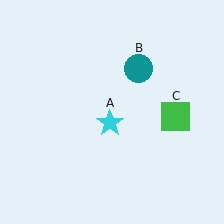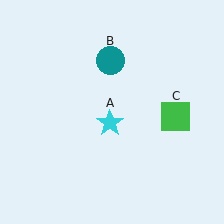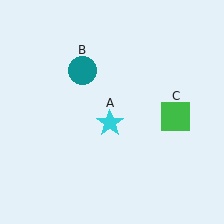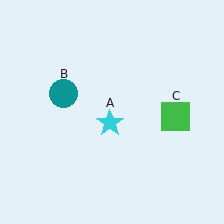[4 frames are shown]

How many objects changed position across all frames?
1 object changed position: teal circle (object B).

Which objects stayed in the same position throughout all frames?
Cyan star (object A) and green square (object C) remained stationary.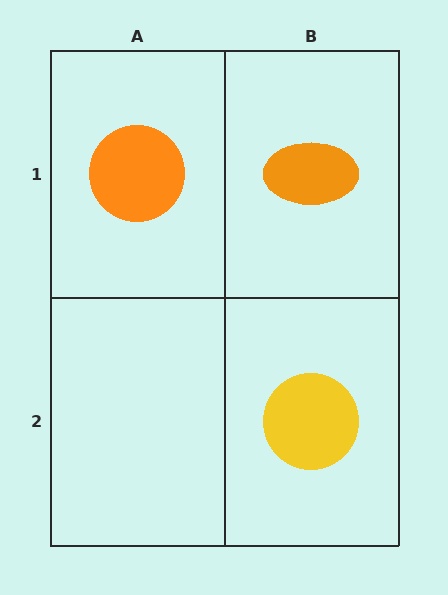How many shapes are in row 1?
2 shapes.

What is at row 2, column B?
A yellow circle.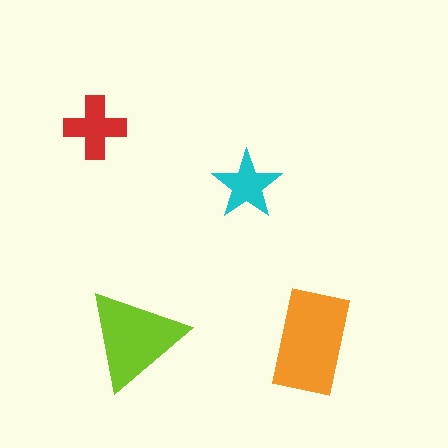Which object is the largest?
The orange rectangle.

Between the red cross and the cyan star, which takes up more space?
The red cross.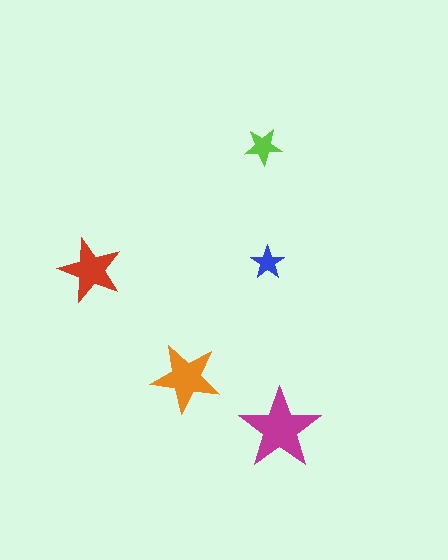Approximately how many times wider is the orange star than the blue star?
About 2 times wider.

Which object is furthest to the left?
The red star is leftmost.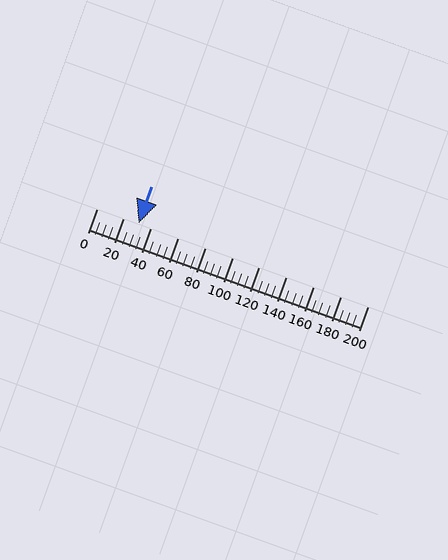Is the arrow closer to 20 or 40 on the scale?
The arrow is closer to 40.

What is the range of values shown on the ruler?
The ruler shows values from 0 to 200.